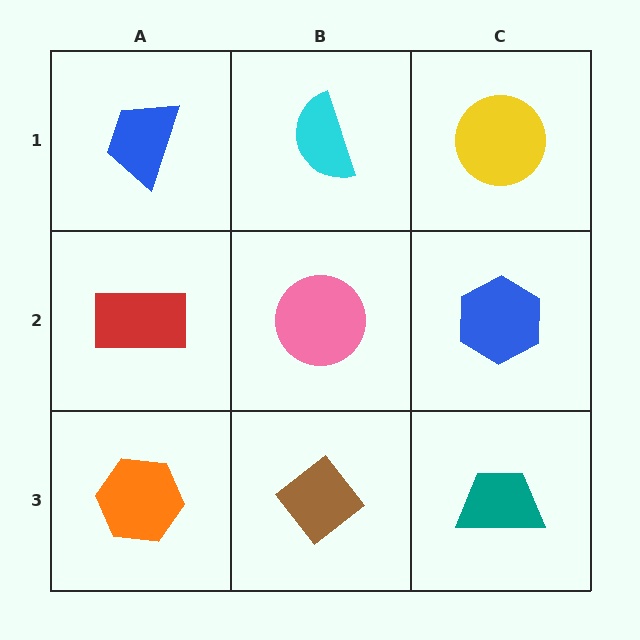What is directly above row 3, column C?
A blue hexagon.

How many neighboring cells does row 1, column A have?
2.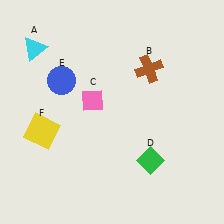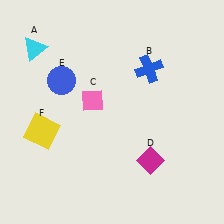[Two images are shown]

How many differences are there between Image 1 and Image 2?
There are 2 differences between the two images.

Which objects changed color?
B changed from brown to blue. D changed from green to magenta.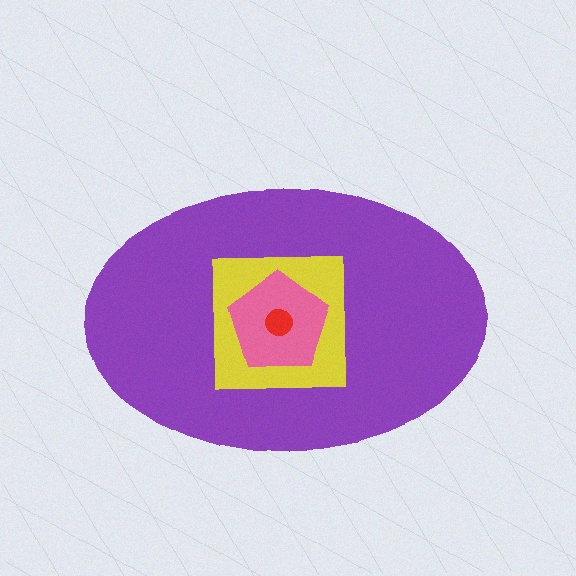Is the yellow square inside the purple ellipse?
Yes.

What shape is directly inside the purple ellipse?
The yellow square.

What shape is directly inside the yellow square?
The pink pentagon.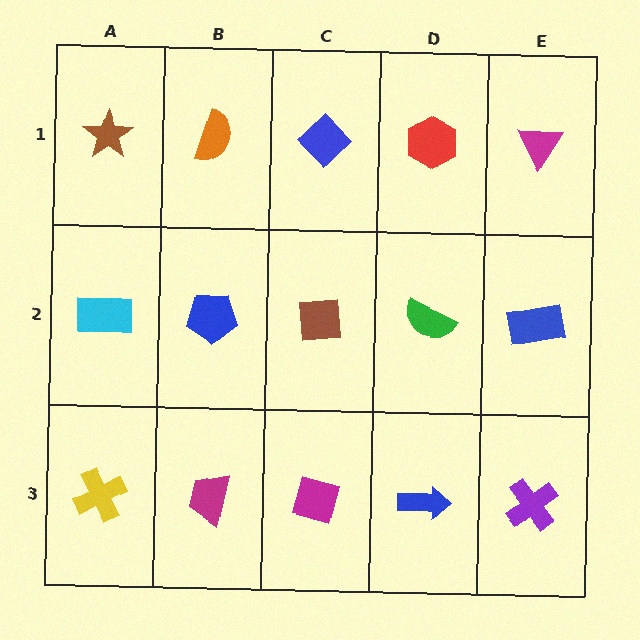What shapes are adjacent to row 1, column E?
A blue rectangle (row 2, column E), a red hexagon (row 1, column D).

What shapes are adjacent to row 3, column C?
A brown square (row 2, column C), a magenta trapezoid (row 3, column B), a blue arrow (row 3, column D).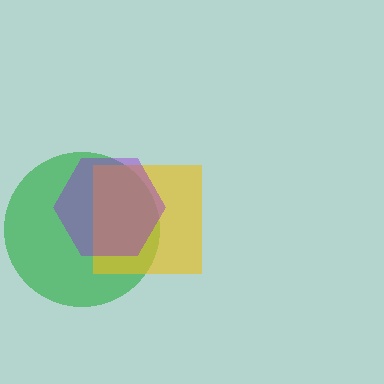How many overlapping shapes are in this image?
There are 3 overlapping shapes in the image.